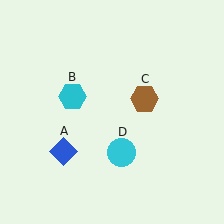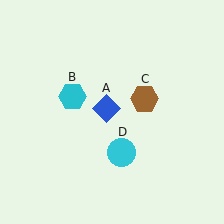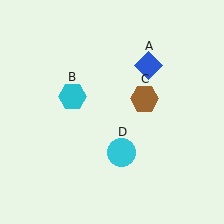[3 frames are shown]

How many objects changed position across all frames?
1 object changed position: blue diamond (object A).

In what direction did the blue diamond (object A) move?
The blue diamond (object A) moved up and to the right.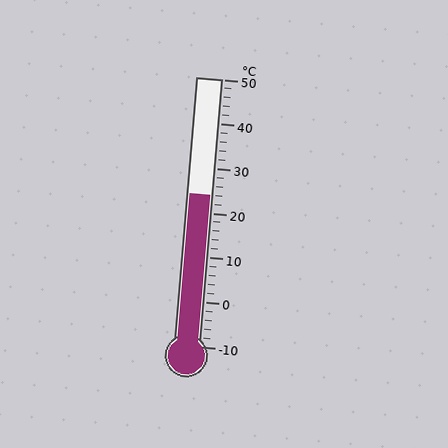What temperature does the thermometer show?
The thermometer shows approximately 24°C.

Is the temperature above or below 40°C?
The temperature is below 40°C.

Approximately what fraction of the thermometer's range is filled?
The thermometer is filled to approximately 55% of its range.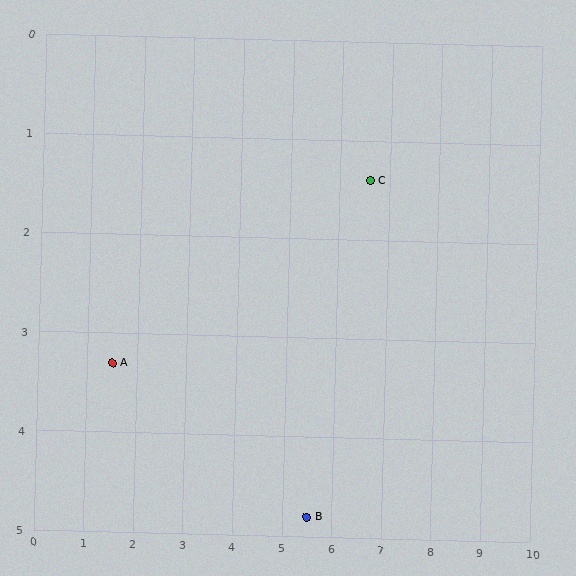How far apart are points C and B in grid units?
Points C and B are about 3.6 grid units apart.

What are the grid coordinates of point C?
Point C is at approximately (6.6, 1.4).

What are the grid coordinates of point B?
Point B is at approximately (5.5, 4.8).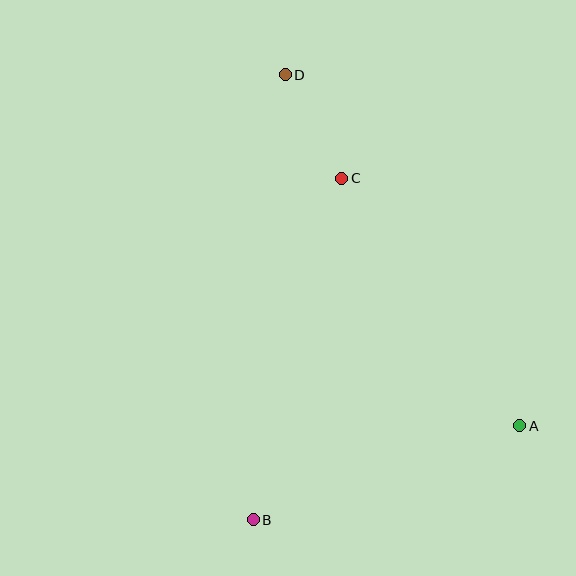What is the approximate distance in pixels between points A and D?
The distance between A and D is approximately 422 pixels.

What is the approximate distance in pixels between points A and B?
The distance between A and B is approximately 283 pixels.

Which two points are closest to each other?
Points C and D are closest to each other.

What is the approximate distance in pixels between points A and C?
The distance between A and C is approximately 305 pixels.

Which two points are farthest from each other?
Points B and D are farthest from each other.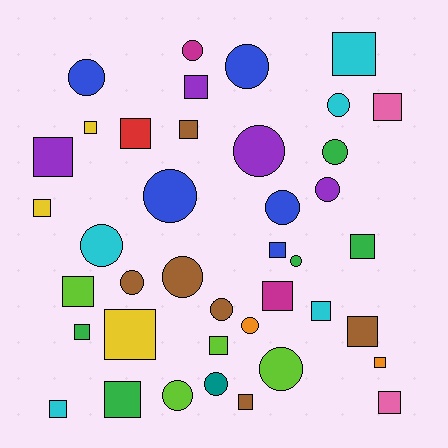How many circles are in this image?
There are 18 circles.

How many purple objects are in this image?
There are 4 purple objects.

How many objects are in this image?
There are 40 objects.